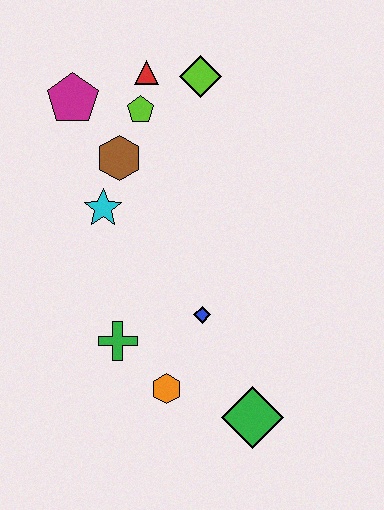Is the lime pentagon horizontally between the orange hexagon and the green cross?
Yes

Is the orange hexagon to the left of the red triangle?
No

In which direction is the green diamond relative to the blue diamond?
The green diamond is below the blue diamond.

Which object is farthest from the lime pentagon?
The green diamond is farthest from the lime pentagon.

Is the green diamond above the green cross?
No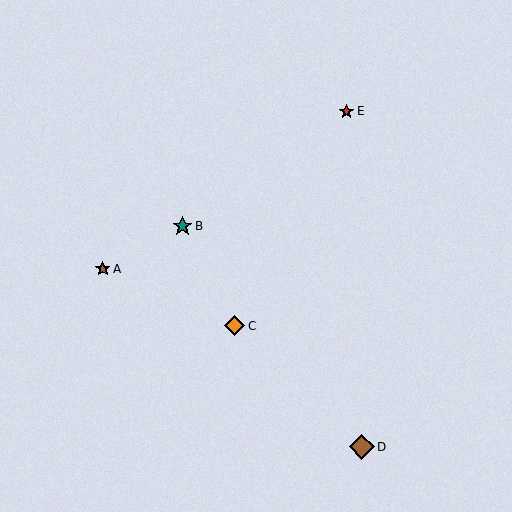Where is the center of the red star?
The center of the red star is at (347, 111).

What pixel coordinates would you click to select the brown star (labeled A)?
Click at (103, 269) to select the brown star A.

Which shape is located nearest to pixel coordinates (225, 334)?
The orange diamond (labeled C) at (235, 326) is nearest to that location.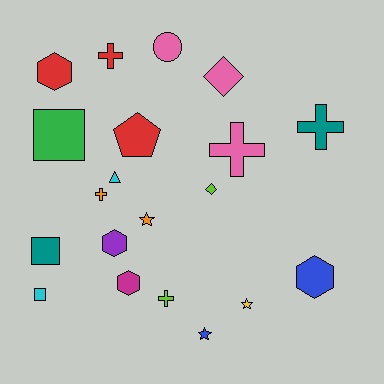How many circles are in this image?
There is 1 circle.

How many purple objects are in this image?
There is 1 purple object.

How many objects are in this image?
There are 20 objects.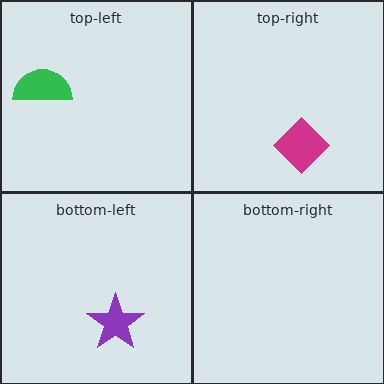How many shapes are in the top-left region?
1.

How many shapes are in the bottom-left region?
1.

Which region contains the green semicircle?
The top-left region.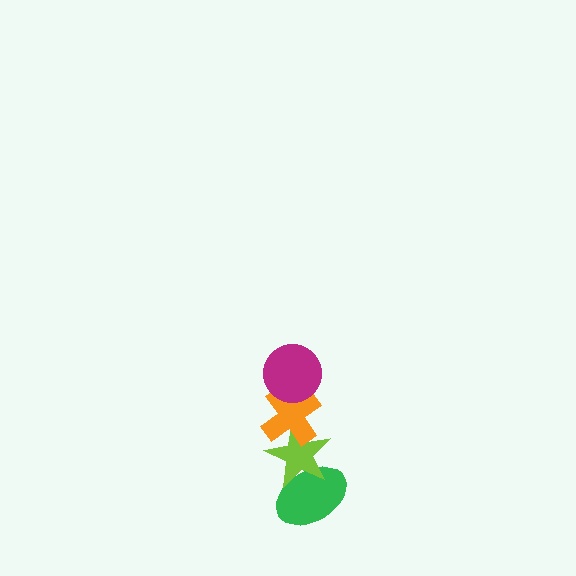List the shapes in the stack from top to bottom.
From top to bottom: the magenta circle, the orange cross, the lime star, the green ellipse.